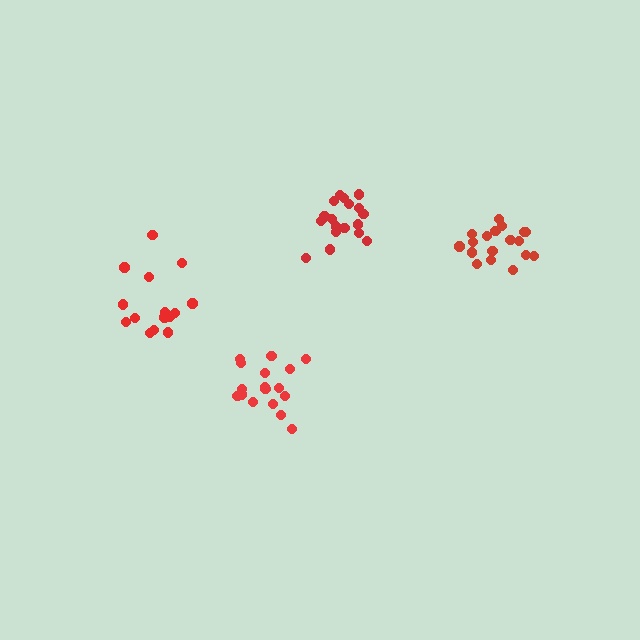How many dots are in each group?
Group 1: 17 dots, Group 2: 15 dots, Group 3: 18 dots, Group 4: 20 dots (70 total).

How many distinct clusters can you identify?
There are 4 distinct clusters.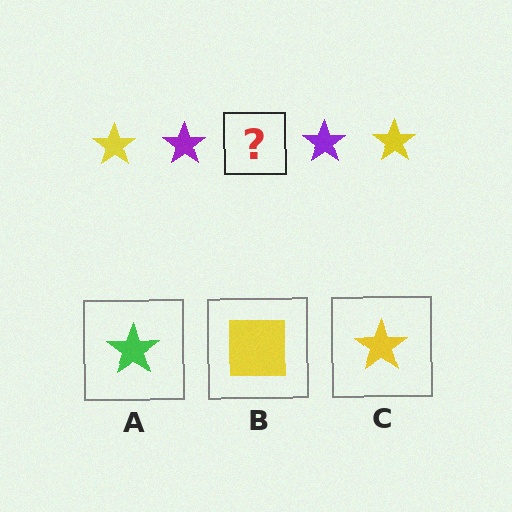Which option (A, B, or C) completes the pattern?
C.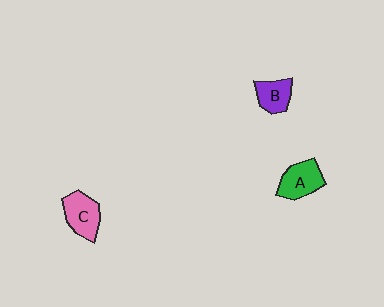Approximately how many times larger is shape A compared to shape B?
Approximately 1.3 times.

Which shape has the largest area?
Shape C (pink).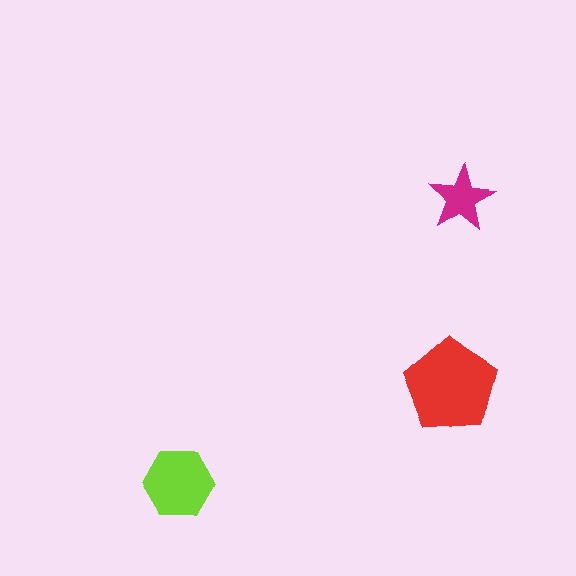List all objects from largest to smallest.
The red pentagon, the lime hexagon, the magenta star.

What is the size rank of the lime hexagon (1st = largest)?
2nd.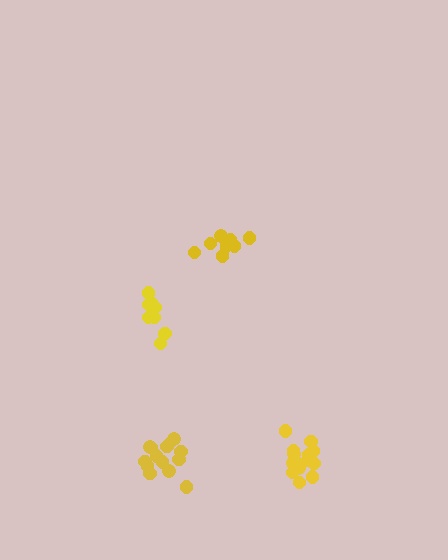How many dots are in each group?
Group 1: 8 dots, Group 2: 14 dots, Group 3: 8 dots, Group 4: 14 dots (44 total).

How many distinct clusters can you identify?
There are 4 distinct clusters.